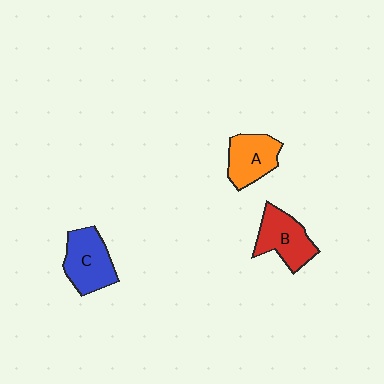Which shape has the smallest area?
Shape A (orange).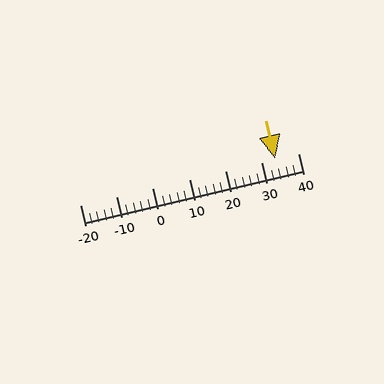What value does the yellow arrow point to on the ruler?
The yellow arrow points to approximately 34.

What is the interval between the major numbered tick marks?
The major tick marks are spaced 10 units apart.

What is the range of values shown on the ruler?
The ruler shows values from -20 to 40.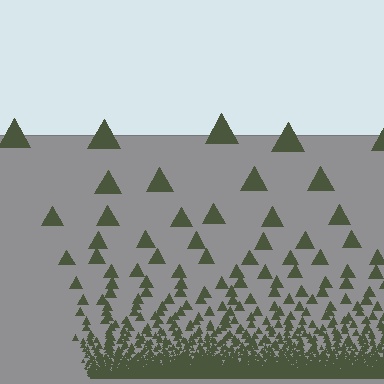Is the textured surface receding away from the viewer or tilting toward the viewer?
The surface appears to tilt toward the viewer. Texture elements get larger and sparser toward the top.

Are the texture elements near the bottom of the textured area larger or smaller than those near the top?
Smaller. The gradient is inverted — elements near the bottom are smaller and denser.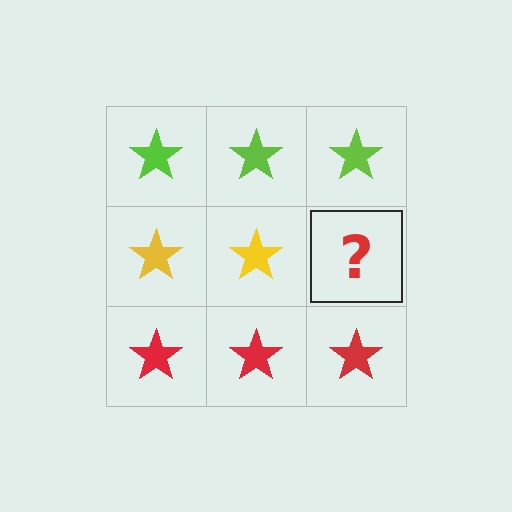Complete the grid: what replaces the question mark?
The question mark should be replaced with a yellow star.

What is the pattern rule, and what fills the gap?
The rule is that each row has a consistent color. The gap should be filled with a yellow star.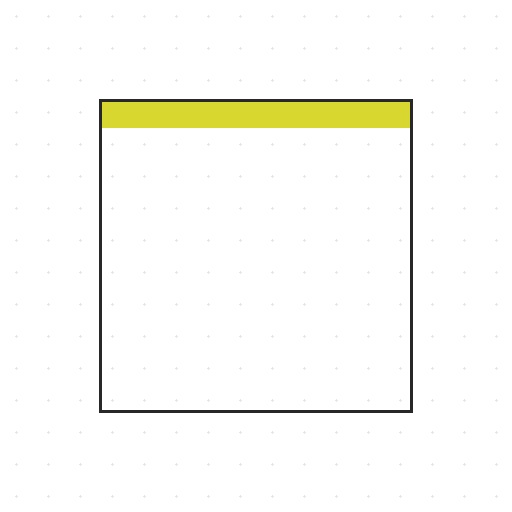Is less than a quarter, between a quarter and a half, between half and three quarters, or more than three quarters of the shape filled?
Less than a quarter.